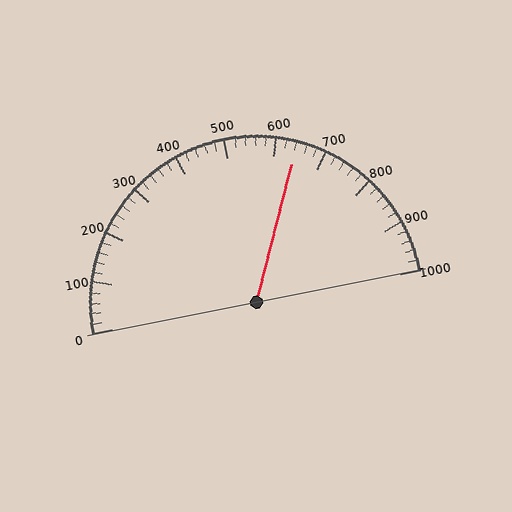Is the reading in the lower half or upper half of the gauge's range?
The reading is in the upper half of the range (0 to 1000).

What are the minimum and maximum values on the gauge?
The gauge ranges from 0 to 1000.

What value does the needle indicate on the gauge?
The needle indicates approximately 640.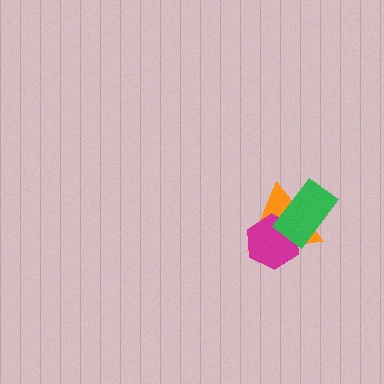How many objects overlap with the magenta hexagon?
2 objects overlap with the magenta hexagon.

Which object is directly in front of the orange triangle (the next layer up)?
The magenta hexagon is directly in front of the orange triangle.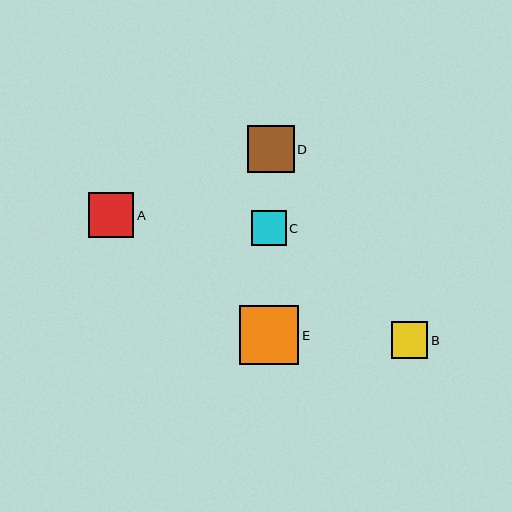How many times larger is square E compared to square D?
Square E is approximately 1.2 times the size of square D.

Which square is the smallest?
Square C is the smallest with a size of approximately 35 pixels.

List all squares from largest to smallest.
From largest to smallest: E, D, A, B, C.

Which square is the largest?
Square E is the largest with a size of approximately 59 pixels.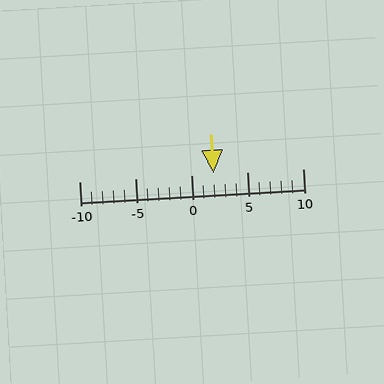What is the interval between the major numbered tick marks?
The major tick marks are spaced 5 units apart.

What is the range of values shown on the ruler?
The ruler shows values from -10 to 10.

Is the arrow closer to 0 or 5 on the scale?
The arrow is closer to 0.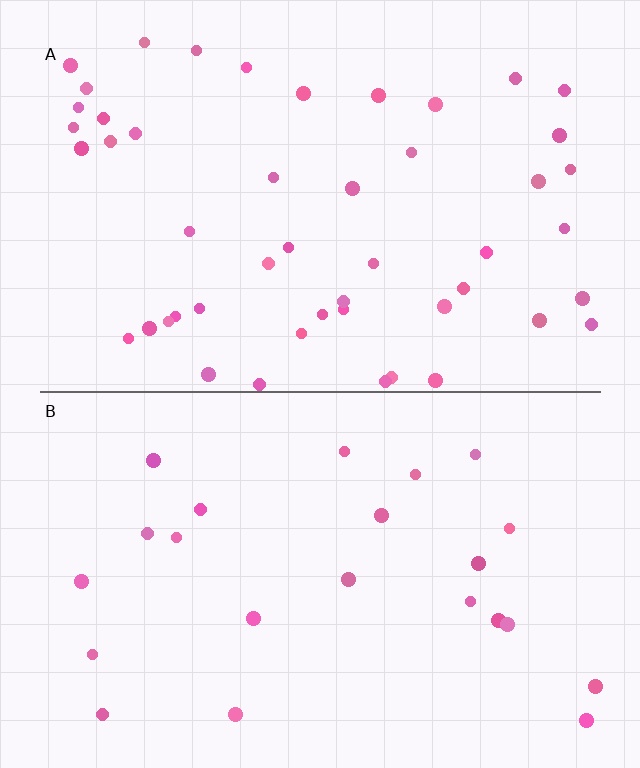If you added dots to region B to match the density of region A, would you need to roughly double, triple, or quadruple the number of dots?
Approximately double.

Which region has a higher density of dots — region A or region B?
A (the top).